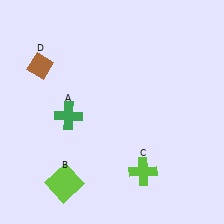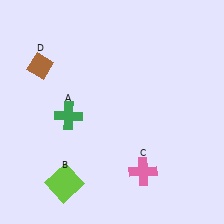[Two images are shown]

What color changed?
The cross (C) changed from lime in Image 1 to pink in Image 2.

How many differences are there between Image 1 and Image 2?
There is 1 difference between the two images.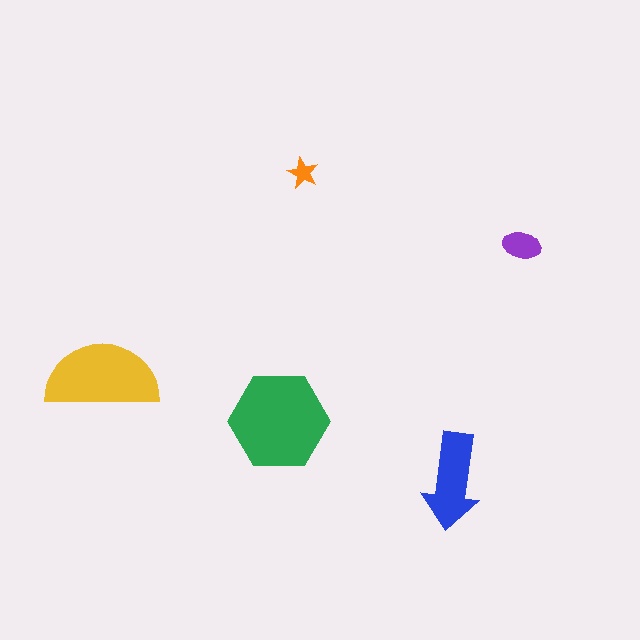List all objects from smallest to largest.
The orange star, the purple ellipse, the blue arrow, the yellow semicircle, the green hexagon.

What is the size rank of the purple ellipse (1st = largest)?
4th.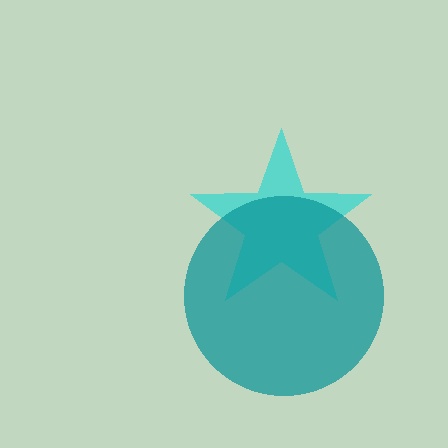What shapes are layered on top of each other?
The layered shapes are: a cyan star, a teal circle.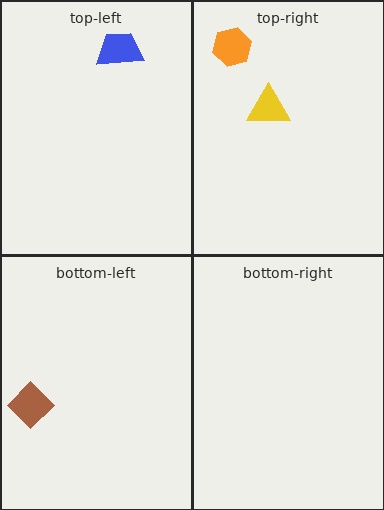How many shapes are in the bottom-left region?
1.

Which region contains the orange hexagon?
The top-right region.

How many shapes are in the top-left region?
1.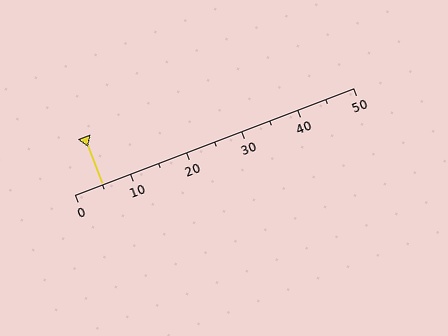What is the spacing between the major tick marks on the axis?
The major ticks are spaced 10 apart.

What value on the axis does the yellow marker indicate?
The marker indicates approximately 5.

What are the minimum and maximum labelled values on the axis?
The axis runs from 0 to 50.